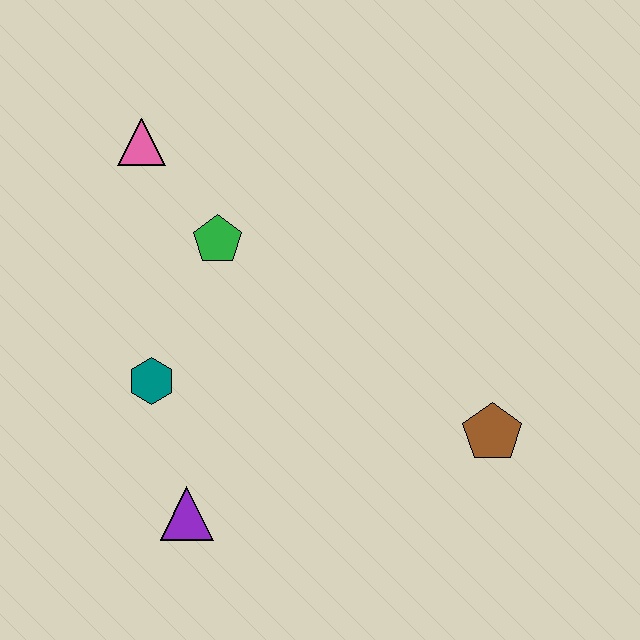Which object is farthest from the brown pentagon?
The pink triangle is farthest from the brown pentagon.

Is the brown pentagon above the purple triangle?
Yes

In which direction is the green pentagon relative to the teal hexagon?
The green pentagon is above the teal hexagon.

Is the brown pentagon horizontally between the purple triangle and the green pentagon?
No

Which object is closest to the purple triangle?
The teal hexagon is closest to the purple triangle.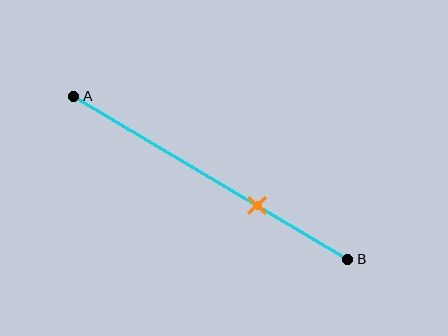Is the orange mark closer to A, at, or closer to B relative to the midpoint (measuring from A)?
The orange mark is closer to point B than the midpoint of segment AB.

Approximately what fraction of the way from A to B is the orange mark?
The orange mark is approximately 65% of the way from A to B.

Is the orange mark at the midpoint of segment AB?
No, the mark is at about 65% from A, not at the 50% midpoint.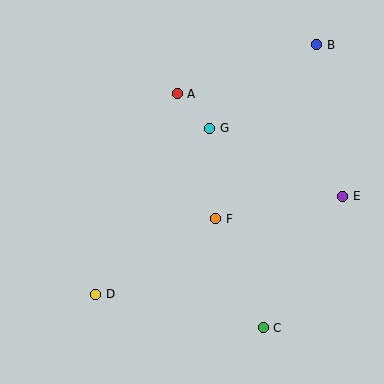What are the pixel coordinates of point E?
Point E is at (343, 196).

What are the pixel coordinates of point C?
Point C is at (263, 328).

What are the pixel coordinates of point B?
Point B is at (317, 45).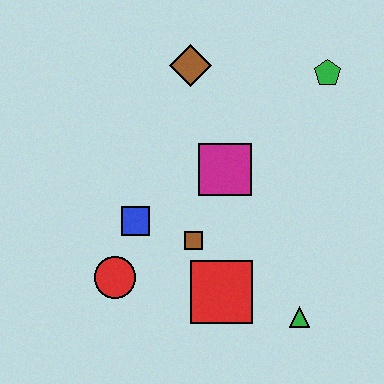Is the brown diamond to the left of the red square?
Yes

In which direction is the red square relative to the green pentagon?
The red square is below the green pentagon.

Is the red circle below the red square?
No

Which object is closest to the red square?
The brown square is closest to the red square.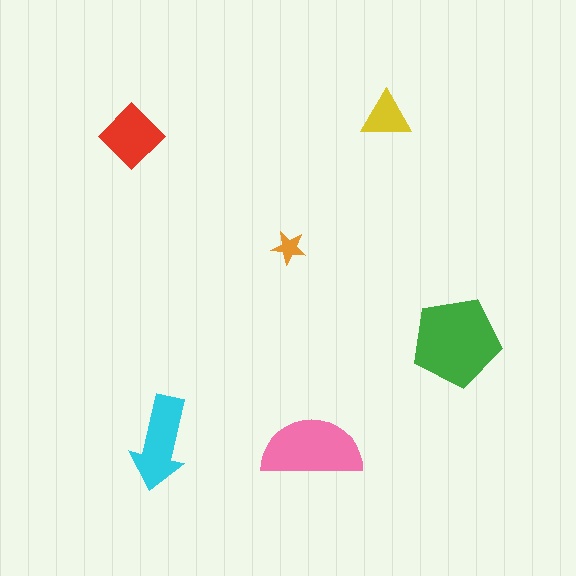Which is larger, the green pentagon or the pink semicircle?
The green pentagon.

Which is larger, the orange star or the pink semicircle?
The pink semicircle.